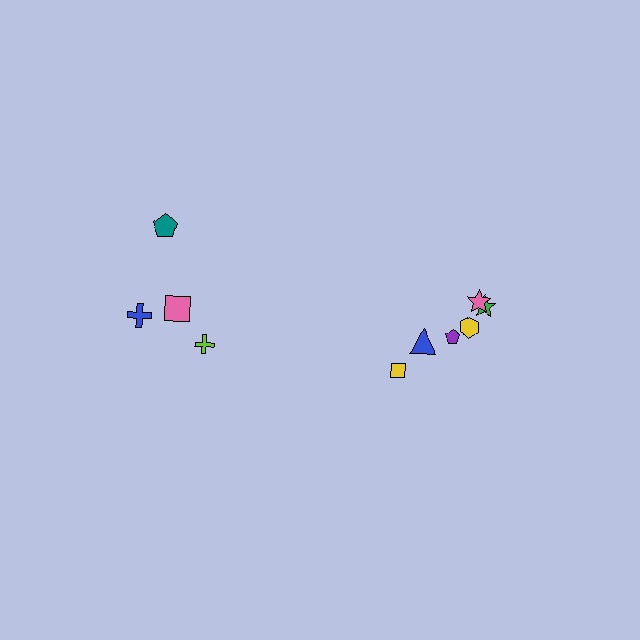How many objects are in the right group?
There are 6 objects.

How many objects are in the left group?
There are 4 objects.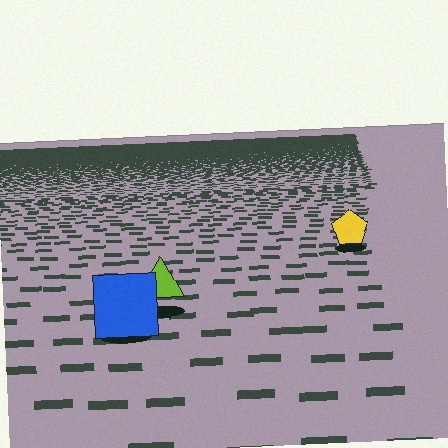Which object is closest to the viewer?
The blue square is closest. The texture marks near it are larger and more spread out.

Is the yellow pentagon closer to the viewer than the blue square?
No. The blue square is closer — you can tell from the texture gradient: the ground texture is coarser near it.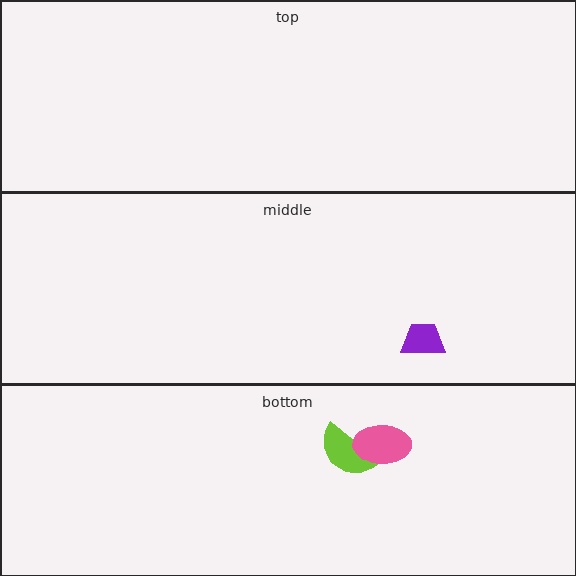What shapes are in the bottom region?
The lime semicircle, the pink ellipse.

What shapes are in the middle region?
The purple trapezoid.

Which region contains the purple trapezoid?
The middle region.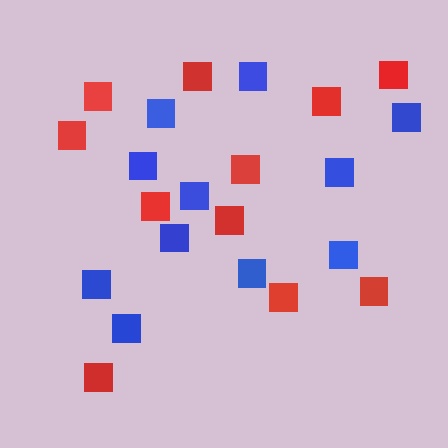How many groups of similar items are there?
There are 2 groups: one group of red squares (11) and one group of blue squares (11).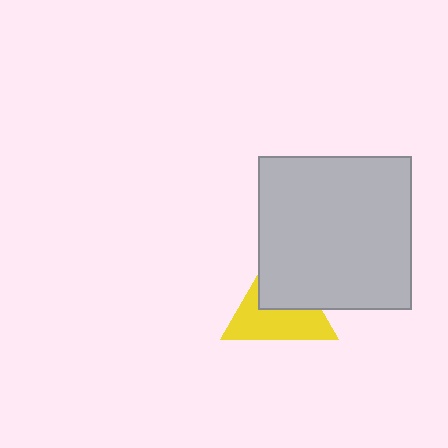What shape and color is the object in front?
The object in front is a light gray square.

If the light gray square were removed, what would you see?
You would see the complete yellow triangle.